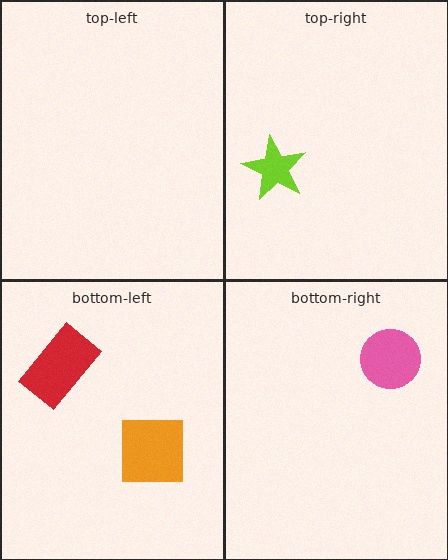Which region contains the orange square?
The bottom-left region.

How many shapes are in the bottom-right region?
1.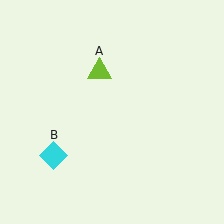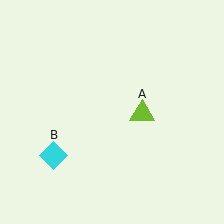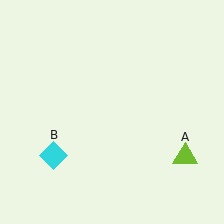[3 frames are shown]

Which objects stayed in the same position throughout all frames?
Cyan diamond (object B) remained stationary.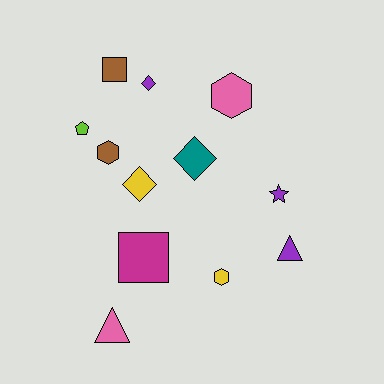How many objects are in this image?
There are 12 objects.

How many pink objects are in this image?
There are 2 pink objects.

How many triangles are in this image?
There are 2 triangles.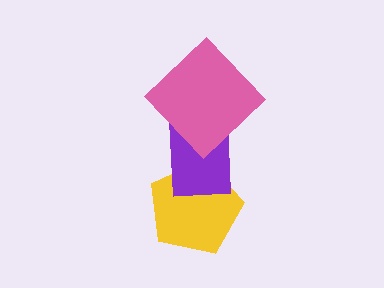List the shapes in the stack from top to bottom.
From top to bottom: the pink diamond, the purple rectangle, the yellow pentagon.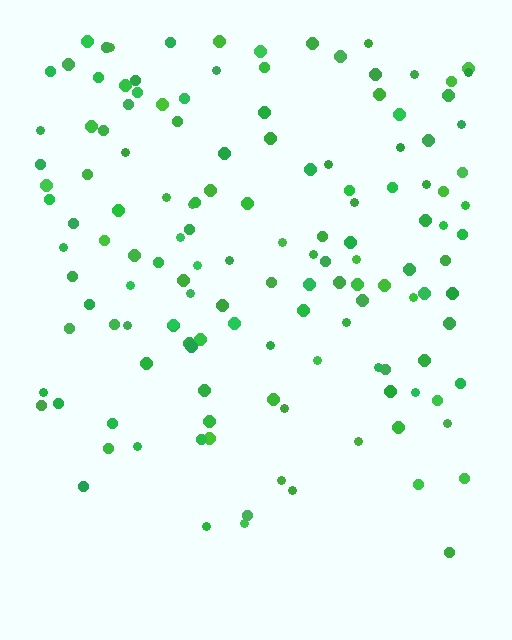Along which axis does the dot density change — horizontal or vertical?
Vertical.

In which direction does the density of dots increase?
From bottom to top, with the top side densest.